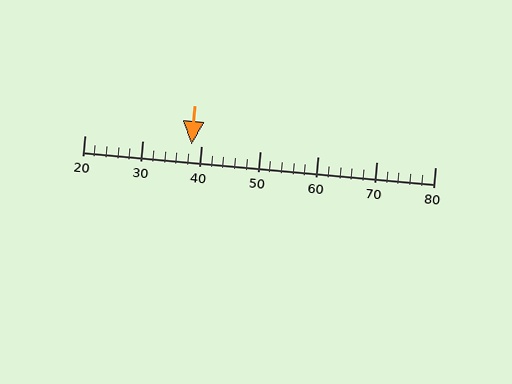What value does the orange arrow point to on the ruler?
The orange arrow points to approximately 38.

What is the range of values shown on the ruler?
The ruler shows values from 20 to 80.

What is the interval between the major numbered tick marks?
The major tick marks are spaced 10 units apart.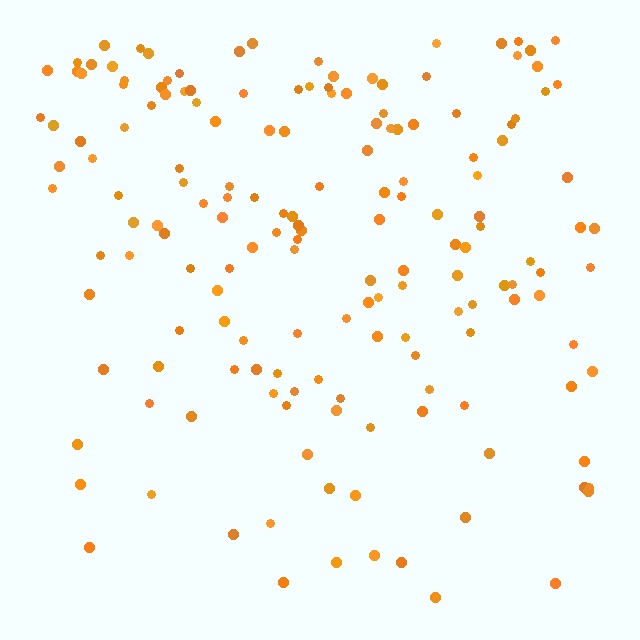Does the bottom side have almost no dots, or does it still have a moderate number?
Still a moderate number, just noticeably fewer than the top.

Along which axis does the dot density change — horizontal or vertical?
Vertical.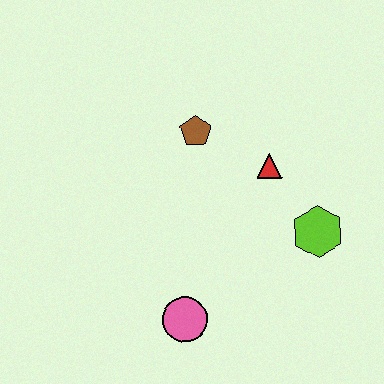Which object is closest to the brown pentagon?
The red triangle is closest to the brown pentagon.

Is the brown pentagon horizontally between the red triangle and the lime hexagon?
No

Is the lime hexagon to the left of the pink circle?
No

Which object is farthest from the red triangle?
The pink circle is farthest from the red triangle.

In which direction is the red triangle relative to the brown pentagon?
The red triangle is to the right of the brown pentagon.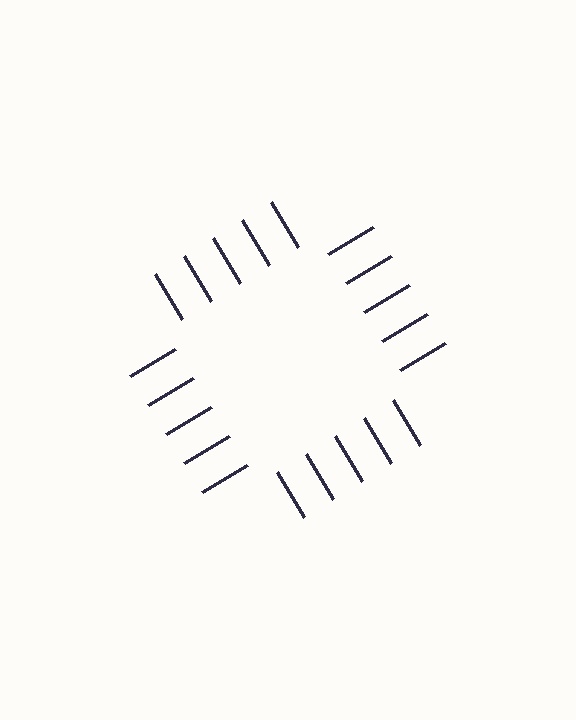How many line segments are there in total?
20 — 5 along each of the 4 edges.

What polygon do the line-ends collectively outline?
An illusory square — the line segments terminate on its edges but no continuous stroke is drawn.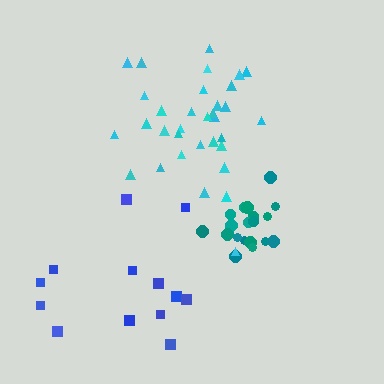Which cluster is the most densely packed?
Teal.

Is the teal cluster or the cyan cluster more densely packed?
Teal.